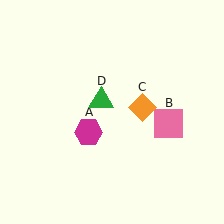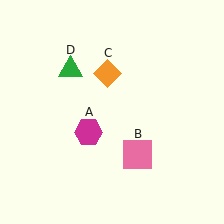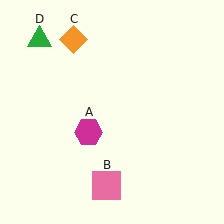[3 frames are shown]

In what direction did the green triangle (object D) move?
The green triangle (object D) moved up and to the left.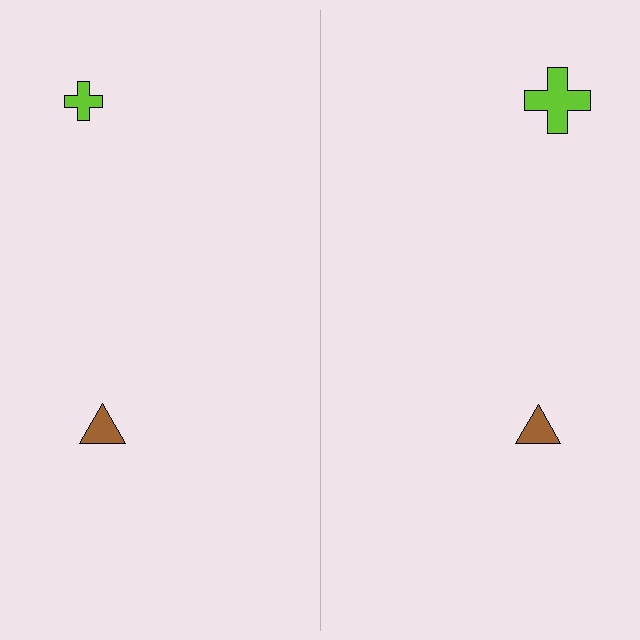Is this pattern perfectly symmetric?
No, the pattern is not perfectly symmetric. The lime cross on the right side has a different size than its mirror counterpart.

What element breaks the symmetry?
The lime cross on the right side has a different size than its mirror counterpart.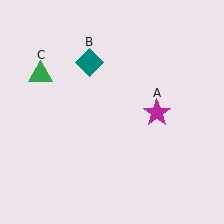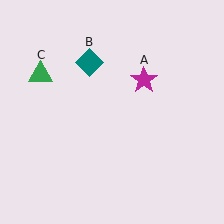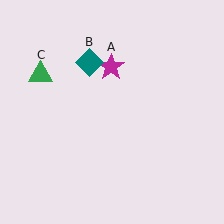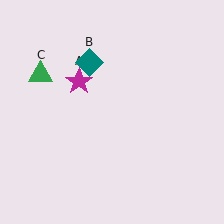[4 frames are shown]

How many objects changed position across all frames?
1 object changed position: magenta star (object A).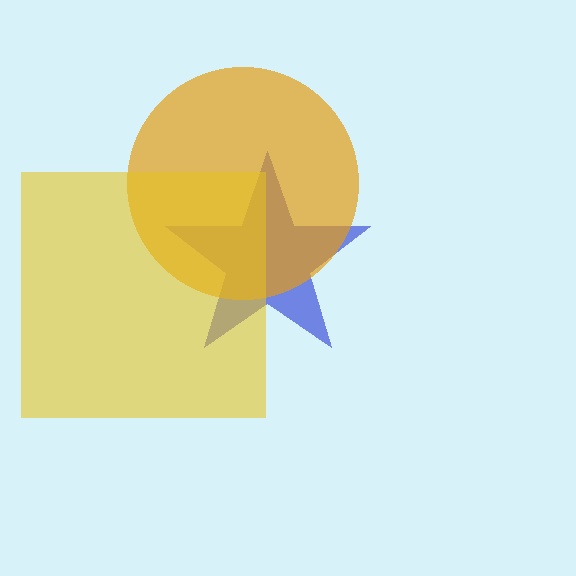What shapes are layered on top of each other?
The layered shapes are: a blue star, an orange circle, a yellow square.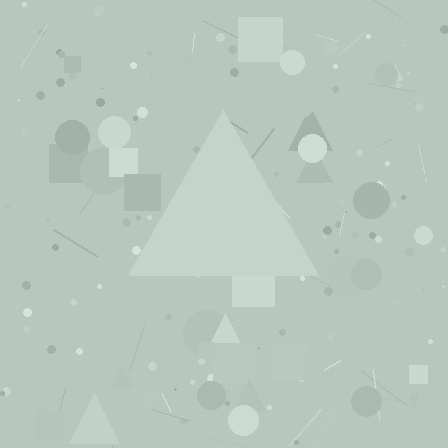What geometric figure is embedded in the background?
A triangle is embedded in the background.